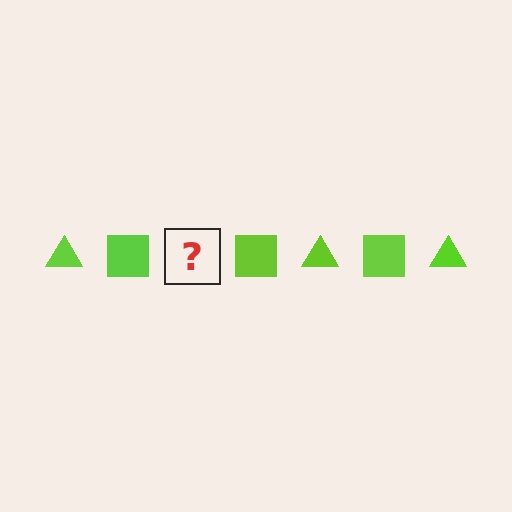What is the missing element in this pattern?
The missing element is a lime triangle.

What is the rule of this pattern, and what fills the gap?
The rule is that the pattern cycles through triangle, square shapes in lime. The gap should be filled with a lime triangle.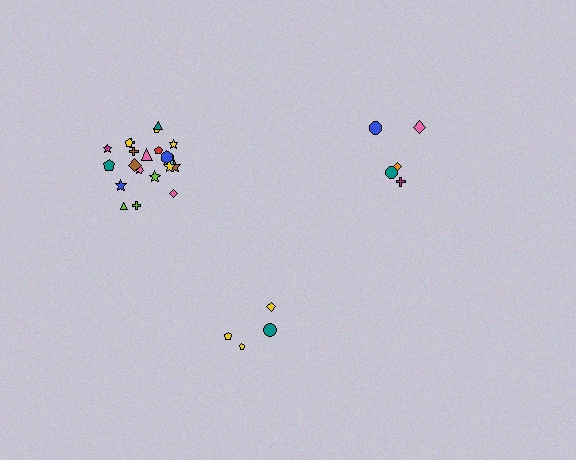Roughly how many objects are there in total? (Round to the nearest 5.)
Roughly 30 objects in total.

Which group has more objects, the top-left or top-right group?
The top-left group.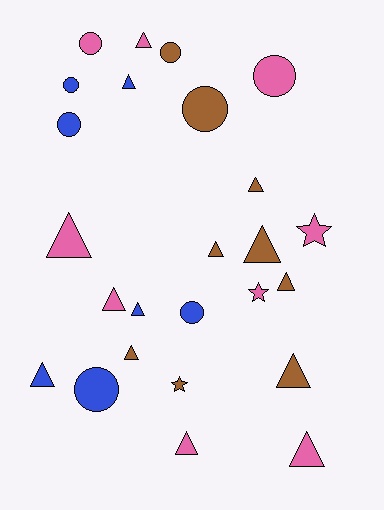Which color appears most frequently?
Pink, with 9 objects.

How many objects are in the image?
There are 25 objects.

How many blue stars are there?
There are no blue stars.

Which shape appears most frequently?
Triangle, with 14 objects.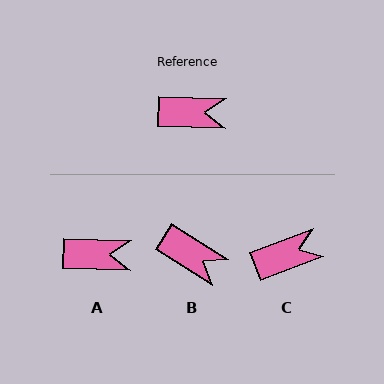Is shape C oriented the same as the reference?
No, it is off by about 23 degrees.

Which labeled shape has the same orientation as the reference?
A.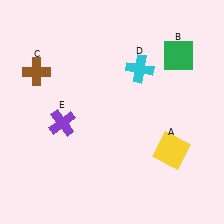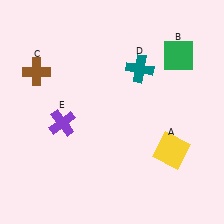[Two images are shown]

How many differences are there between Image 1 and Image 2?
There is 1 difference between the two images.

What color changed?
The cross (D) changed from cyan in Image 1 to teal in Image 2.